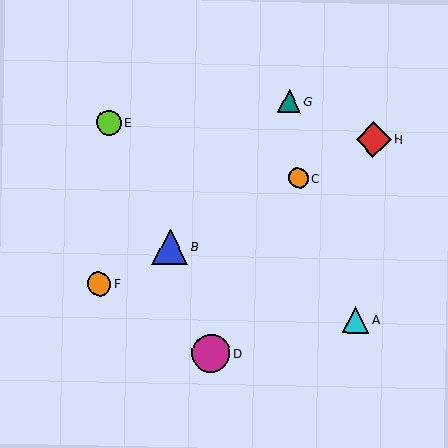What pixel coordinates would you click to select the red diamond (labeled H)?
Click at (374, 139) to select the red diamond H.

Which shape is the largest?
The magenta circle (labeled D) is the largest.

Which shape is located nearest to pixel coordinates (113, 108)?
The lime circle (labeled E) at (109, 122) is nearest to that location.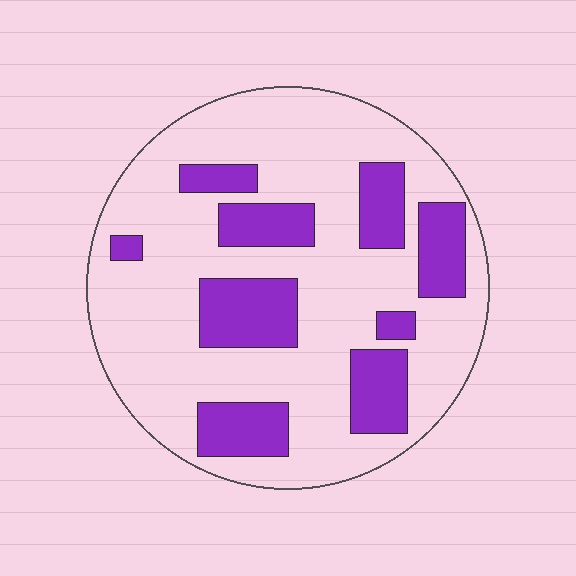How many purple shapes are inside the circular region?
9.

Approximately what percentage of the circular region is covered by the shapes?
Approximately 25%.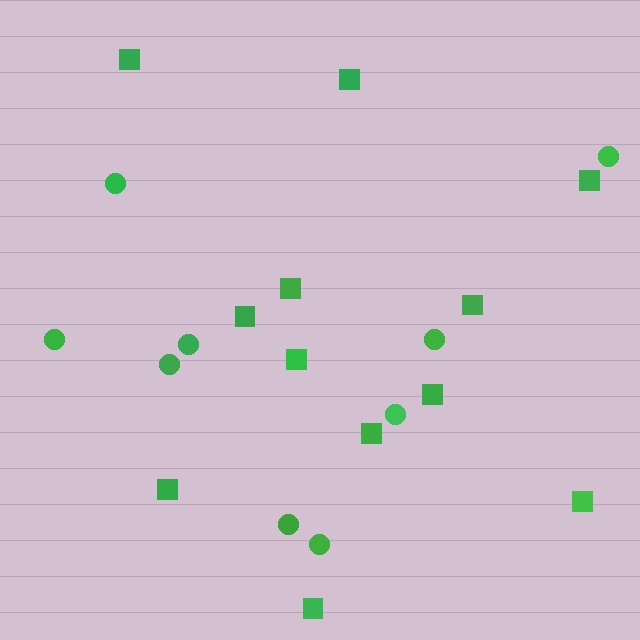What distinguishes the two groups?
There are 2 groups: one group of circles (9) and one group of squares (12).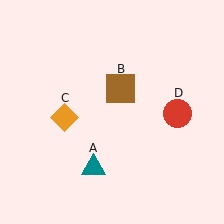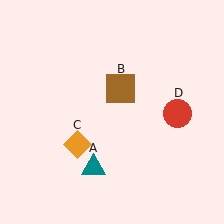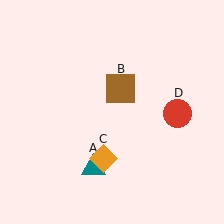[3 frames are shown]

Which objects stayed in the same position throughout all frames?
Teal triangle (object A) and brown square (object B) and red circle (object D) remained stationary.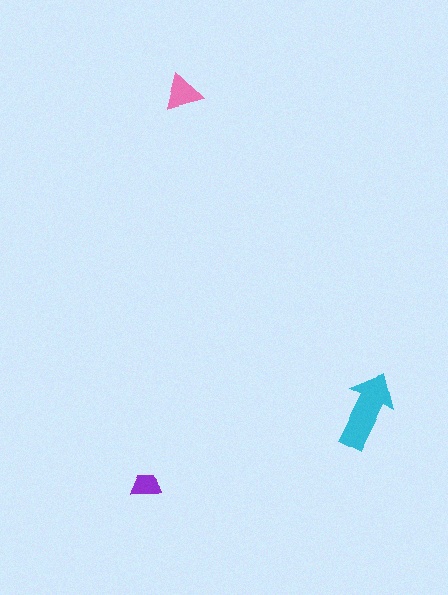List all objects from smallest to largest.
The purple trapezoid, the pink triangle, the cyan arrow.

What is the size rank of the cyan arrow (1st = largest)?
1st.